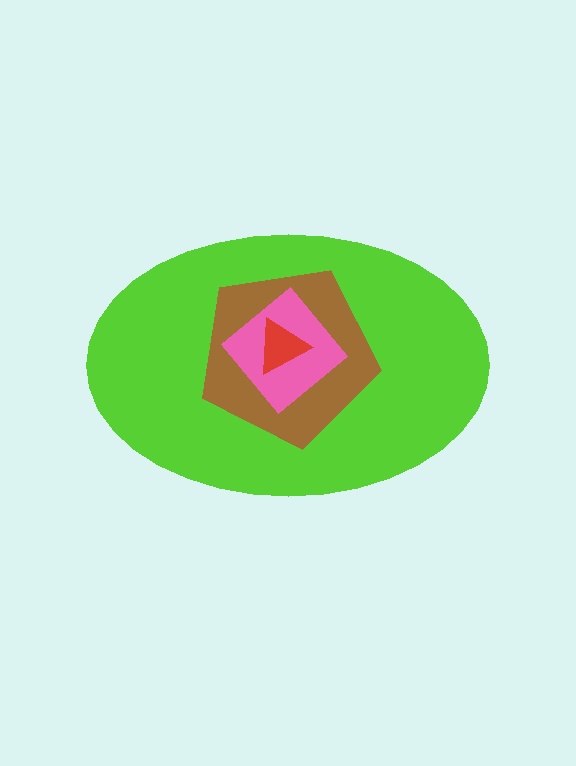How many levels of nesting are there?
4.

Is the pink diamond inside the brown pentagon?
Yes.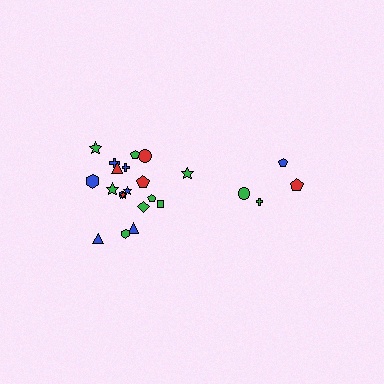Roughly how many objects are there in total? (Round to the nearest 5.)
Roughly 25 objects in total.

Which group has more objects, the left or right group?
The left group.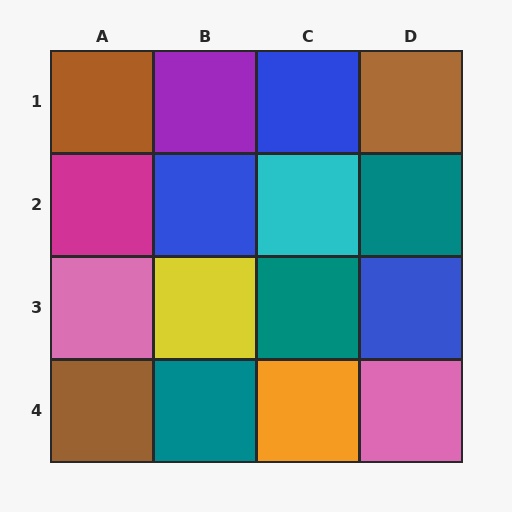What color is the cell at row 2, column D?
Teal.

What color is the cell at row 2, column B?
Blue.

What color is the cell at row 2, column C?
Cyan.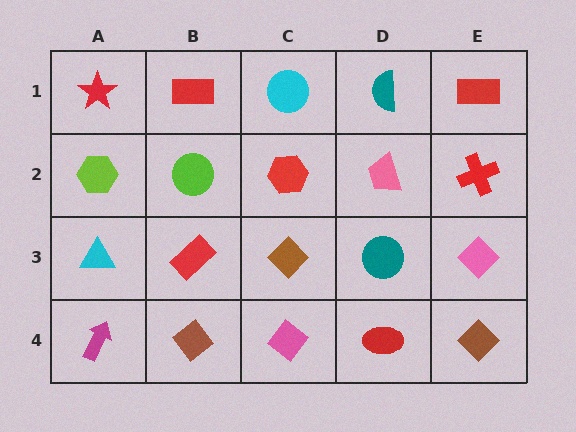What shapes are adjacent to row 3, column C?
A red hexagon (row 2, column C), a pink diamond (row 4, column C), a red rectangle (row 3, column B), a teal circle (row 3, column D).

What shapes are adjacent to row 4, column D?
A teal circle (row 3, column D), a pink diamond (row 4, column C), a brown diamond (row 4, column E).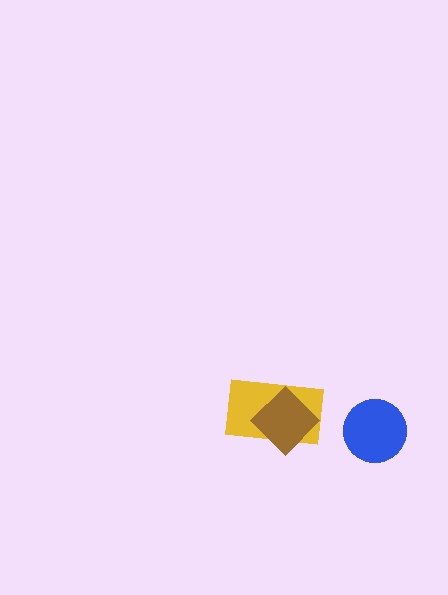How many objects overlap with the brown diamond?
1 object overlaps with the brown diamond.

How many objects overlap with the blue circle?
0 objects overlap with the blue circle.